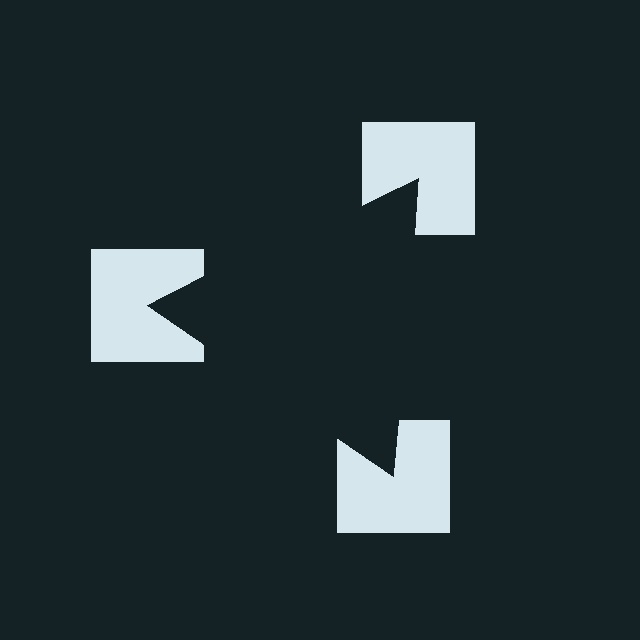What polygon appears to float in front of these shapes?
An illusory triangle — its edges are inferred from the aligned wedge cuts in the notched squares, not physically drawn.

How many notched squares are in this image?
There are 3 — one at each vertex of the illusory triangle.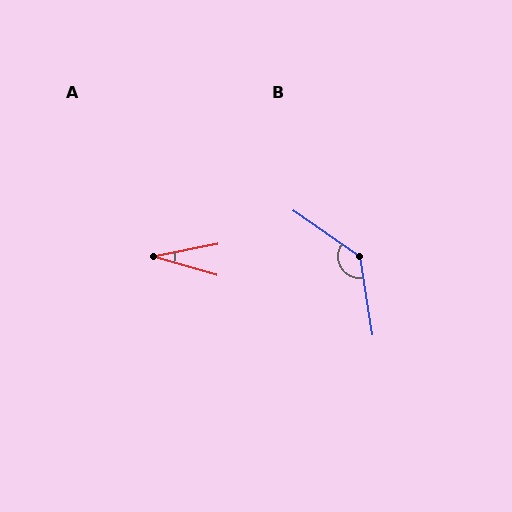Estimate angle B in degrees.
Approximately 134 degrees.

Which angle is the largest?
B, at approximately 134 degrees.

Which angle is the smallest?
A, at approximately 27 degrees.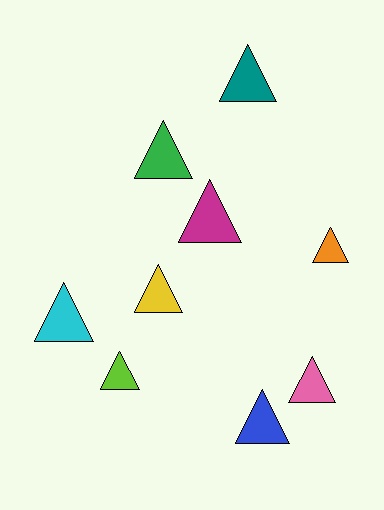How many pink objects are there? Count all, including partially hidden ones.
There is 1 pink object.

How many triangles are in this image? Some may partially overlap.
There are 9 triangles.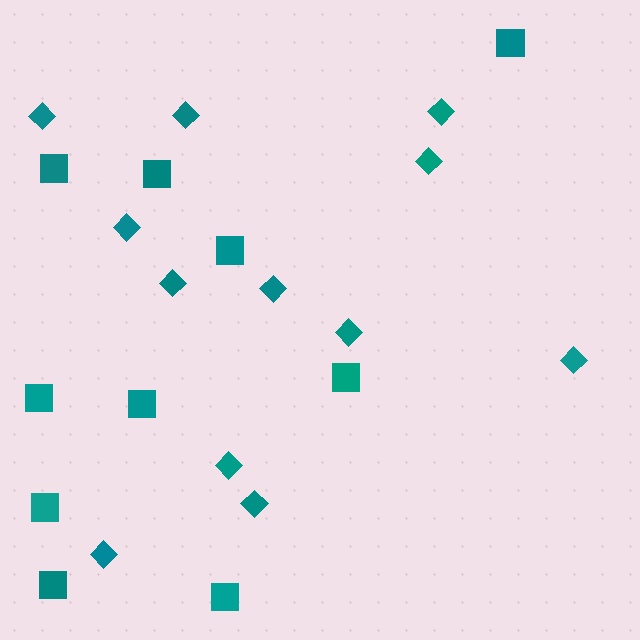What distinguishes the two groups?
There are 2 groups: one group of diamonds (12) and one group of squares (10).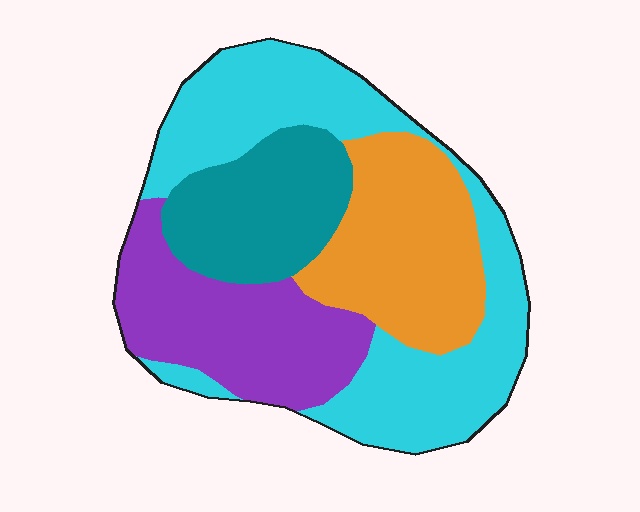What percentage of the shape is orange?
Orange covers around 20% of the shape.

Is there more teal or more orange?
Orange.